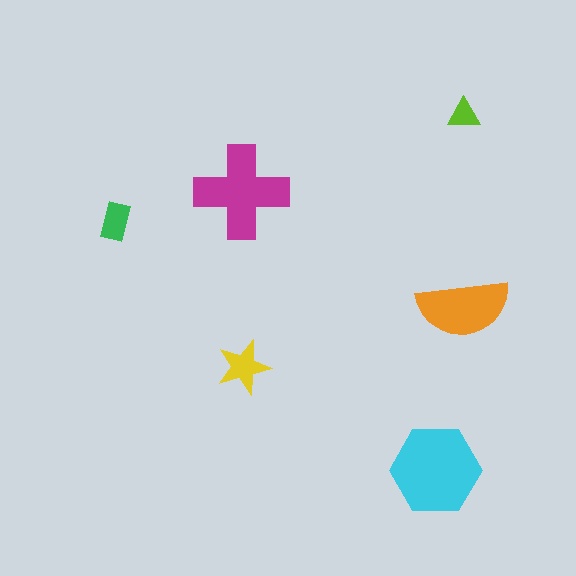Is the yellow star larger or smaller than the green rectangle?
Larger.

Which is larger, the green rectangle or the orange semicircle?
The orange semicircle.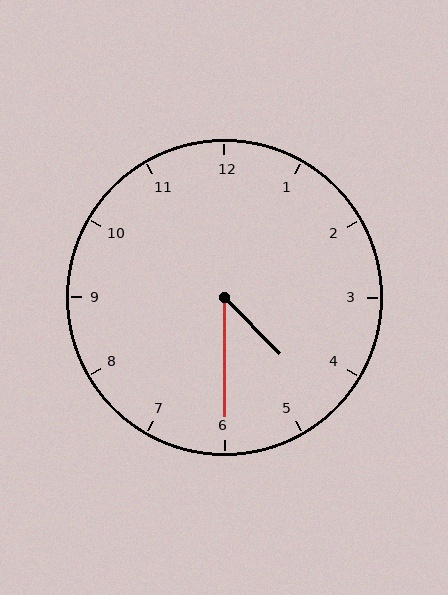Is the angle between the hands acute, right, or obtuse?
It is acute.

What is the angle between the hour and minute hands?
Approximately 45 degrees.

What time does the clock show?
4:30.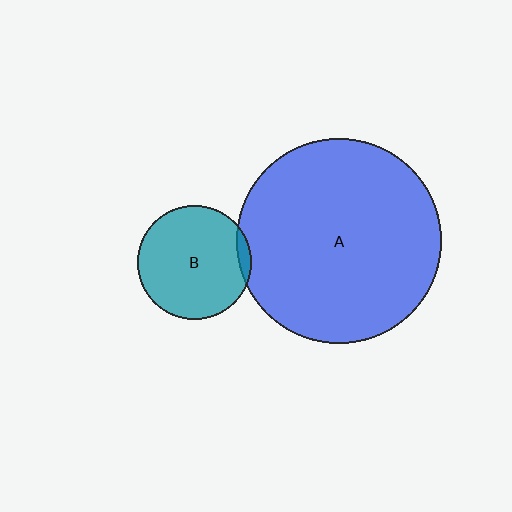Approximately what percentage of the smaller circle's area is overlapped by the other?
Approximately 5%.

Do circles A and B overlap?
Yes.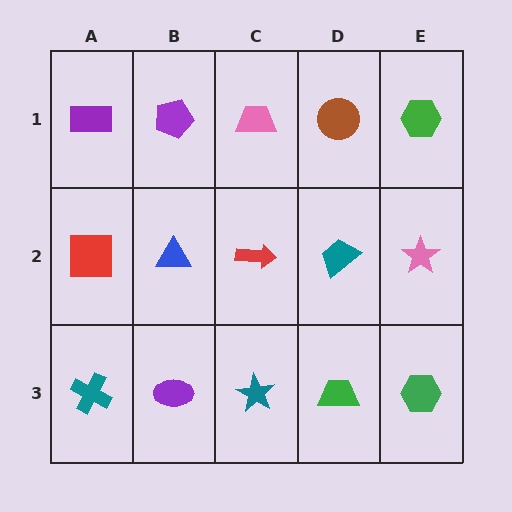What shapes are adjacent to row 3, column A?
A red square (row 2, column A), a purple ellipse (row 3, column B).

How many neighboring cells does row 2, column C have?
4.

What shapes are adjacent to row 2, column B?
A purple pentagon (row 1, column B), a purple ellipse (row 3, column B), a red square (row 2, column A), a red arrow (row 2, column C).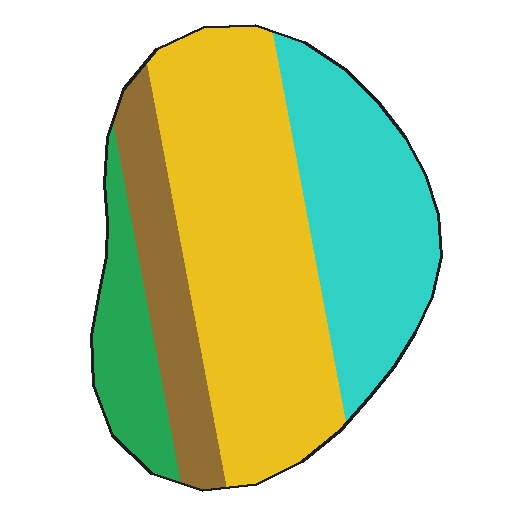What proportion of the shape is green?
Green takes up less than a quarter of the shape.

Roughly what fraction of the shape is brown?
Brown covers 15% of the shape.